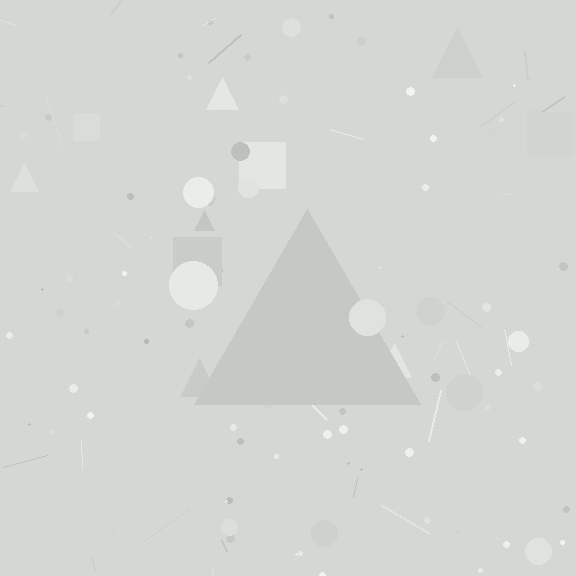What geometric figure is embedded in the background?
A triangle is embedded in the background.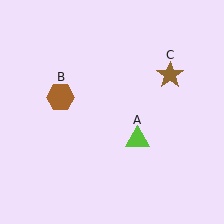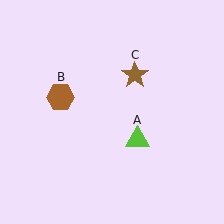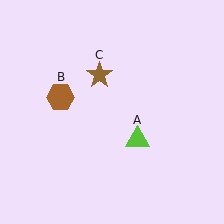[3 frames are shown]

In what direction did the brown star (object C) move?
The brown star (object C) moved left.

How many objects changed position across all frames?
1 object changed position: brown star (object C).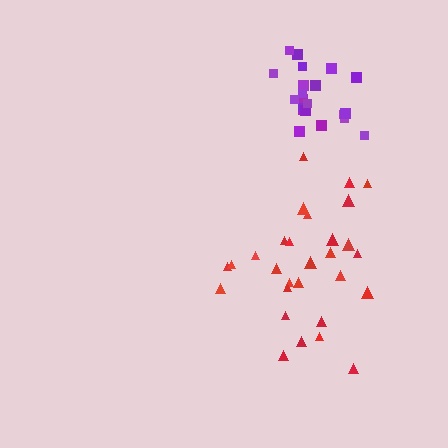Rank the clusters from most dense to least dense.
purple, red.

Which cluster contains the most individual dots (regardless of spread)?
Red (29).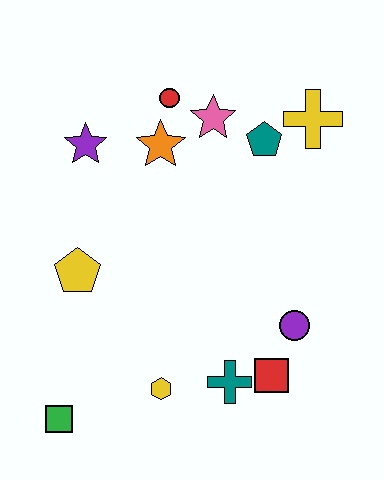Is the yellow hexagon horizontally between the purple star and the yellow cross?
Yes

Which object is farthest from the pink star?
The green square is farthest from the pink star.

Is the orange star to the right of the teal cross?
No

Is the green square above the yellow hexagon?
No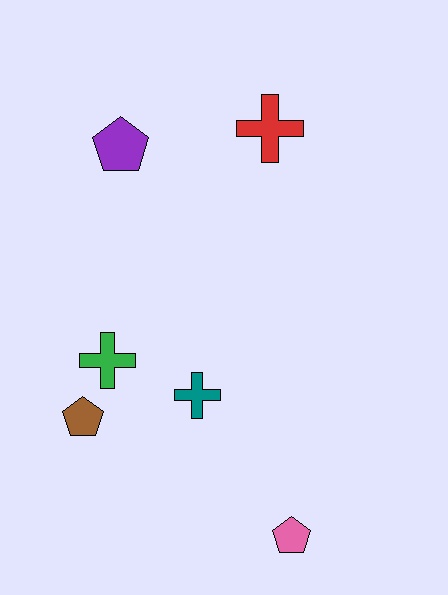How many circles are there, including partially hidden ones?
There are no circles.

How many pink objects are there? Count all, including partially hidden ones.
There is 1 pink object.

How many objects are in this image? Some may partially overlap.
There are 6 objects.